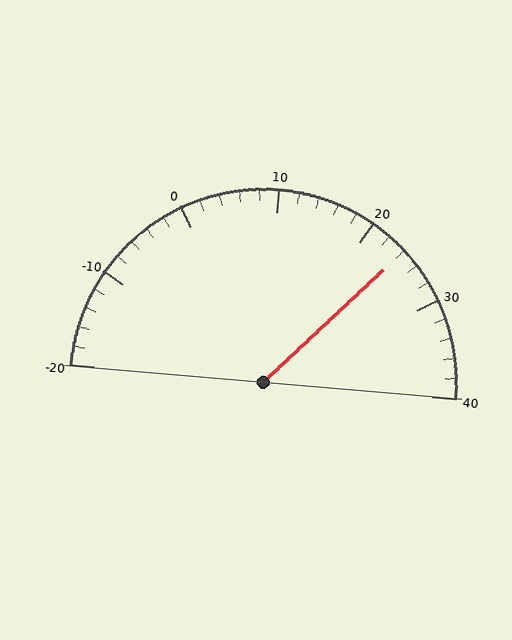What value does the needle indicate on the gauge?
The needle indicates approximately 24.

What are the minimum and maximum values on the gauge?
The gauge ranges from -20 to 40.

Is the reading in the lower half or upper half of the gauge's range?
The reading is in the upper half of the range (-20 to 40).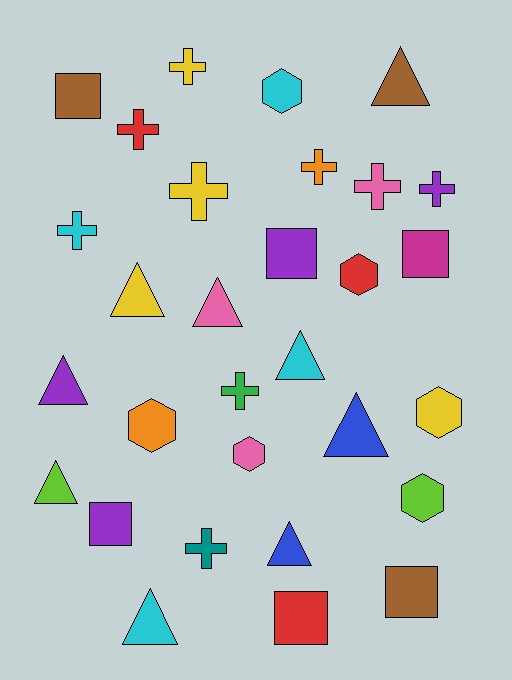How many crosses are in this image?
There are 9 crosses.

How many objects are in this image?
There are 30 objects.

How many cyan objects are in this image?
There are 4 cyan objects.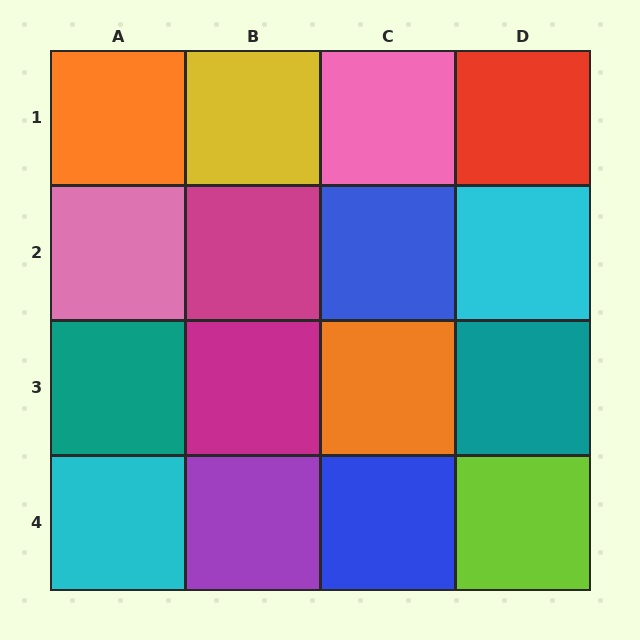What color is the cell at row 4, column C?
Blue.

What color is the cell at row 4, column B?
Purple.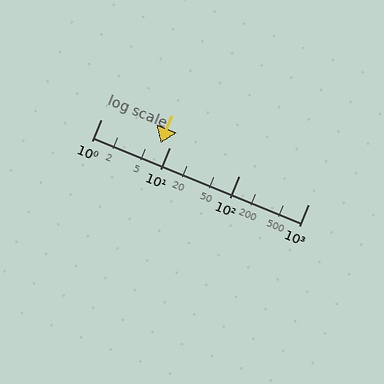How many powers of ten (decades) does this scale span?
The scale spans 3 decades, from 1 to 1000.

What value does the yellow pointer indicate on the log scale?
The pointer indicates approximately 7.3.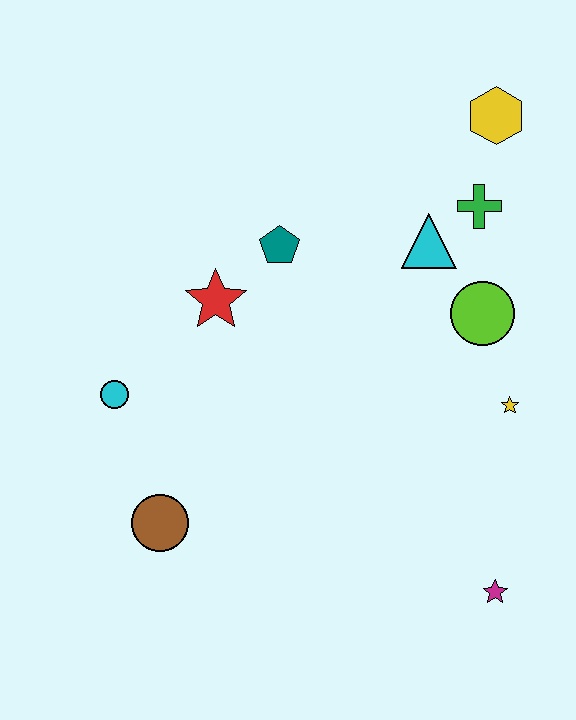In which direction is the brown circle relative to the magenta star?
The brown circle is to the left of the magenta star.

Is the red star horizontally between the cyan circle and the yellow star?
Yes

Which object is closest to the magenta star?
The yellow star is closest to the magenta star.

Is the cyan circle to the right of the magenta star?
No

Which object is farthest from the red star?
The magenta star is farthest from the red star.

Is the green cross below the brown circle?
No